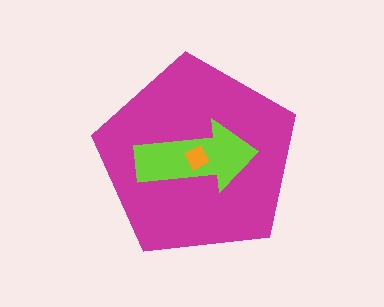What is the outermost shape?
The magenta pentagon.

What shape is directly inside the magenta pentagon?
The lime arrow.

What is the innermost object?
The orange diamond.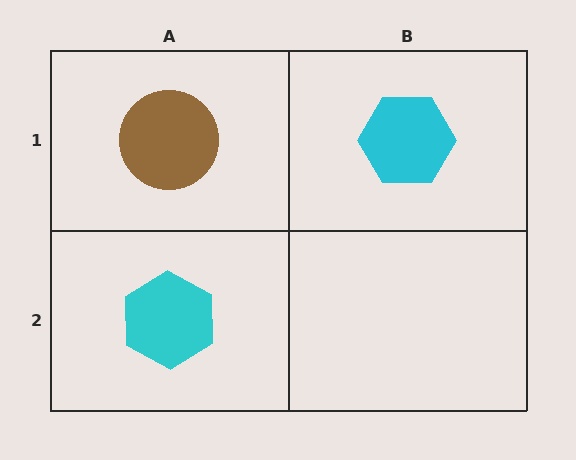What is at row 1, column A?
A brown circle.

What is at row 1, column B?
A cyan hexagon.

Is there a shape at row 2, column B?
No, that cell is empty.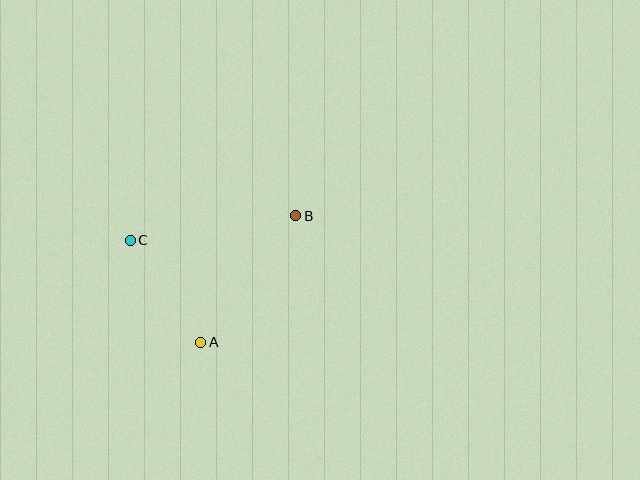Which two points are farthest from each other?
Points B and C are farthest from each other.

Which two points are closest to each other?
Points A and C are closest to each other.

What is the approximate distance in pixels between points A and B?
The distance between A and B is approximately 158 pixels.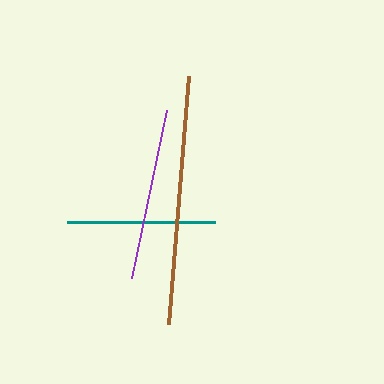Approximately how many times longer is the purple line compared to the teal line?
The purple line is approximately 1.2 times the length of the teal line.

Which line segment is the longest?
The brown line is the longest at approximately 248 pixels.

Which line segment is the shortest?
The teal line is the shortest at approximately 149 pixels.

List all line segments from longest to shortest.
From longest to shortest: brown, purple, teal.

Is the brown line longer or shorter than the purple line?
The brown line is longer than the purple line.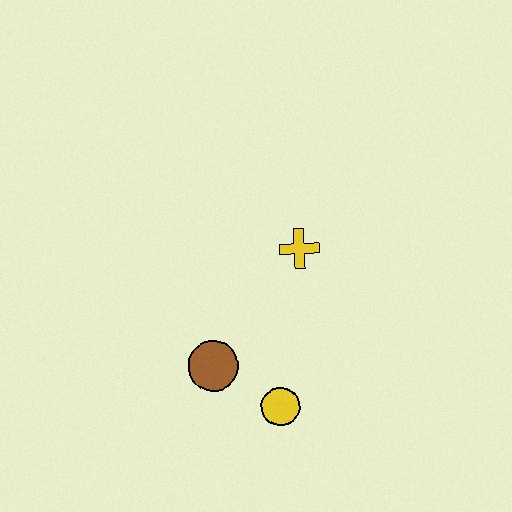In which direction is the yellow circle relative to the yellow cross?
The yellow circle is below the yellow cross.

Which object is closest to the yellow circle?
The brown circle is closest to the yellow circle.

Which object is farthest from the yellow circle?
The yellow cross is farthest from the yellow circle.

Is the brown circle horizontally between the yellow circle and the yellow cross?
No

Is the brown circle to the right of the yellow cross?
No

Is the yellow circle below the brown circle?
Yes